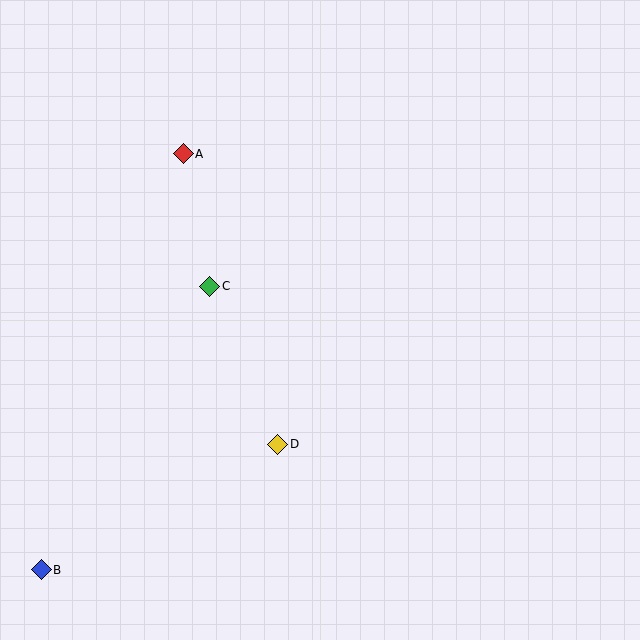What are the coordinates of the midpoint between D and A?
The midpoint between D and A is at (231, 299).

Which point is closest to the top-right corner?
Point A is closest to the top-right corner.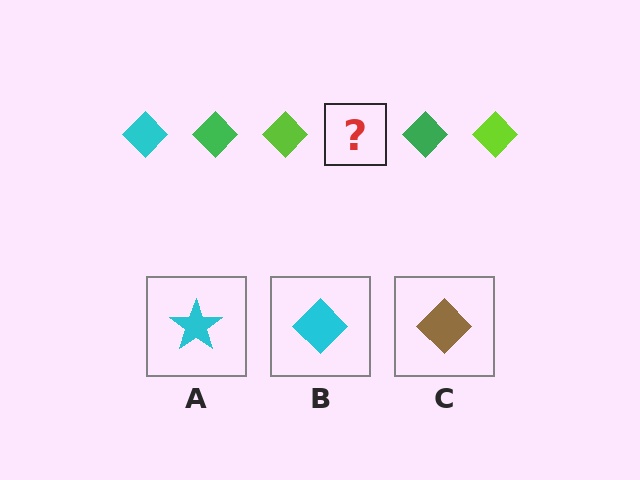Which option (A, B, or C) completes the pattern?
B.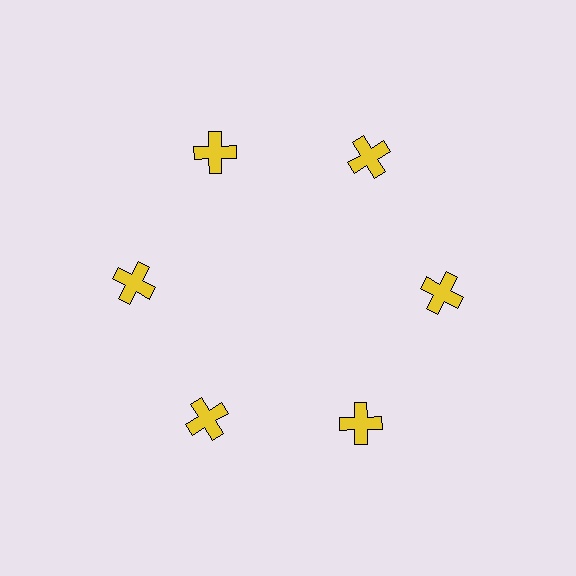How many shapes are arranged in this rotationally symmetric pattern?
There are 6 shapes, arranged in 6 groups of 1.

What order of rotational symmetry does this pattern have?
This pattern has 6-fold rotational symmetry.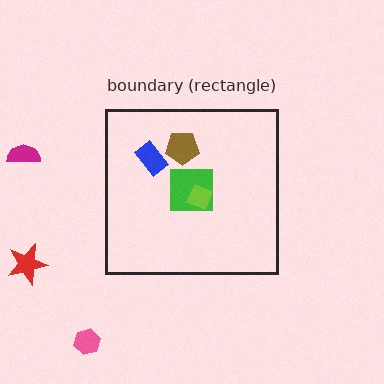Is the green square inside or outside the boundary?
Inside.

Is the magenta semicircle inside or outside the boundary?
Outside.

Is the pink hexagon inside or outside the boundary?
Outside.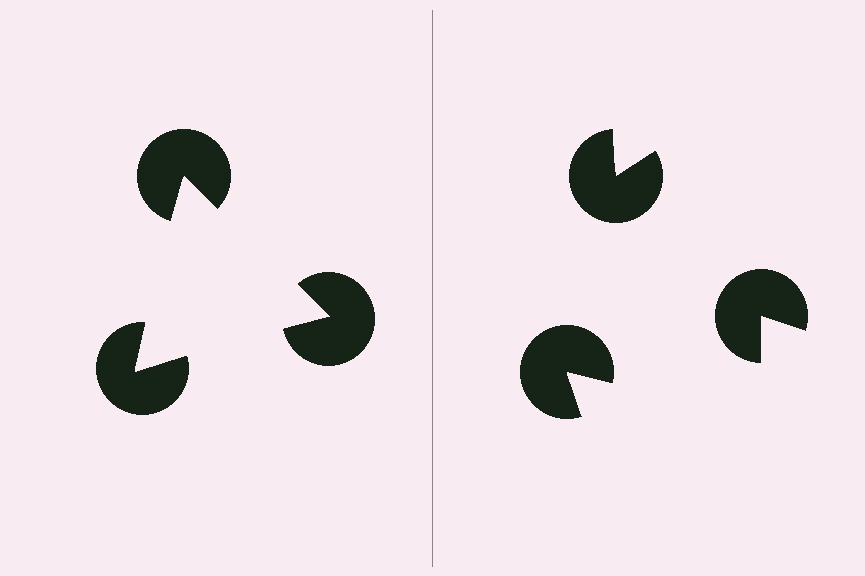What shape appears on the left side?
An illusory triangle.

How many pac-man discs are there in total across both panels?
6 — 3 on each side.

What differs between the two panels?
The pac-man discs are positioned identically on both sides; only the wedge orientations differ. On the left they align to a triangle; on the right they are misaligned.